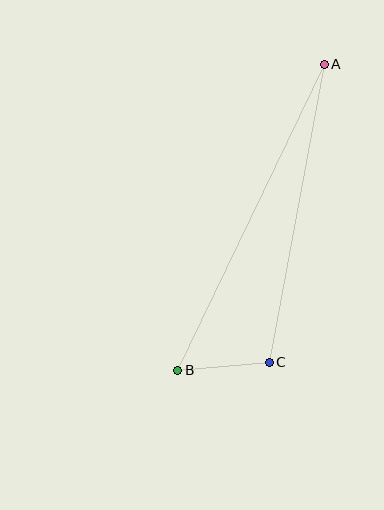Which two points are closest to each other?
Points B and C are closest to each other.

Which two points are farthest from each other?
Points A and B are farthest from each other.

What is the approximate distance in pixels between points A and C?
The distance between A and C is approximately 303 pixels.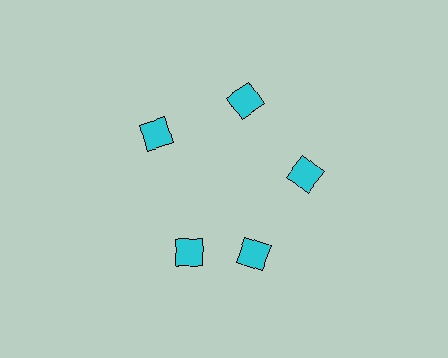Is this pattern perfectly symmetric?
No. The 5 cyan diamonds are arranged in a ring, but one element near the 8 o'clock position is rotated out of alignment along the ring, breaking the 5-fold rotational symmetry.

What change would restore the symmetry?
The symmetry would be restored by rotating it back into even spacing with its neighbors so that all 5 diamonds sit at equal angles and equal distance from the center.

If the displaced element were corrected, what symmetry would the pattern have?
It would have 5-fold rotational symmetry — the pattern would map onto itself every 72 degrees.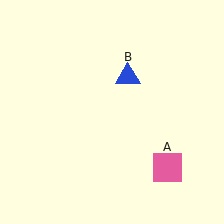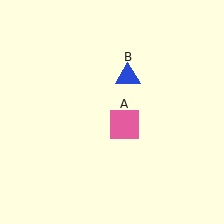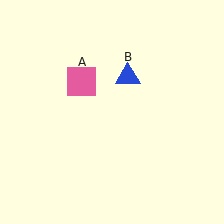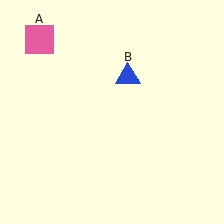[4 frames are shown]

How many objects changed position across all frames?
1 object changed position: pink square (object A).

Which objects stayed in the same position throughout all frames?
Blue triangle (object B) remained stationary.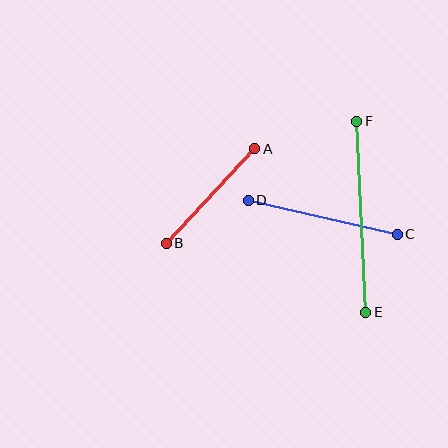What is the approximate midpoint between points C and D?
The midpoint is at approximately (323, 217) pixels.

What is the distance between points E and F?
The distance is approximately 191 pixels.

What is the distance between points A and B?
The distance is approximately 130 pixels.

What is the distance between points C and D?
The distance is approximately 153 pixels.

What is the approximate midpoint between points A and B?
The midpoint is at approximately (210, 196) pixels.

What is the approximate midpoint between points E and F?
The midpoint is at approximately (361, 217) pixels.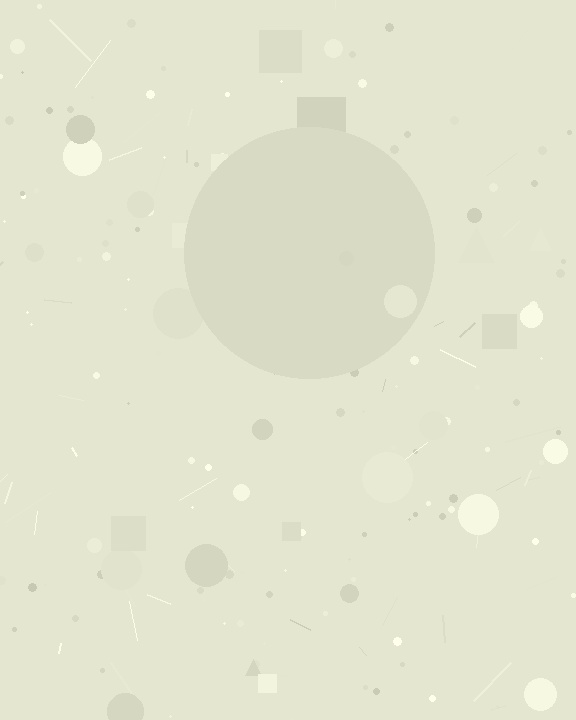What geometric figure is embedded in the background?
A circle is embedded in the background.